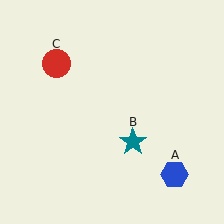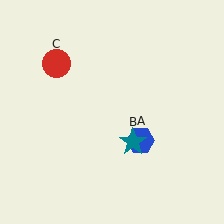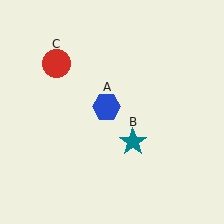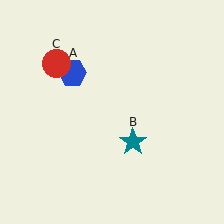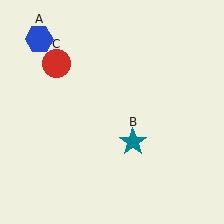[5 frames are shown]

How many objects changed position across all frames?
1 object changed position: blue hexagon (object A).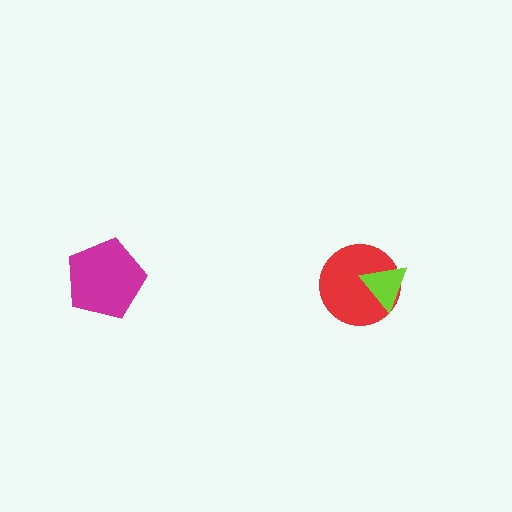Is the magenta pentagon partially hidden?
No, no other shape covers it.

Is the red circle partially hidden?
Yes, it is partially covered by another shape.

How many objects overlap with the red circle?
1 object overlaps with the red circle.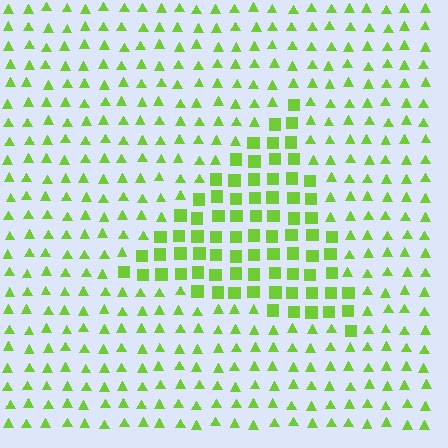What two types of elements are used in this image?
The image uses squares inside the triangle region and triangles outside it.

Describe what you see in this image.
The image is filled with small lime elements arranged in a uniform grid. A triangle-shaped region contains squares, while the surrounding area contains triangles. The boundary is defined purely by the change in element shape.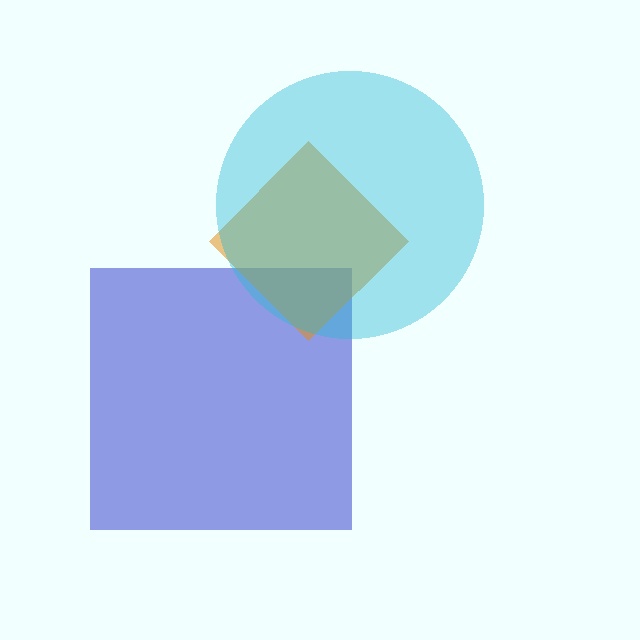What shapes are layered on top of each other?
The layered shapes are: a blue square, an orange diamond, a cyan circle.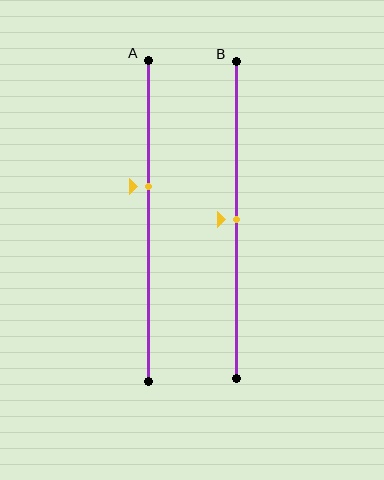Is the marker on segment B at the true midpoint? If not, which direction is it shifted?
Yes, the marker on segment B is at the true midpoint.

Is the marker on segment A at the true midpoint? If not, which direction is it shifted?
No, the marker on segment A is shifted upward by about 11% of the segment length.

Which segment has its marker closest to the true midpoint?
Segment B has its marker closest to the true midpoint.